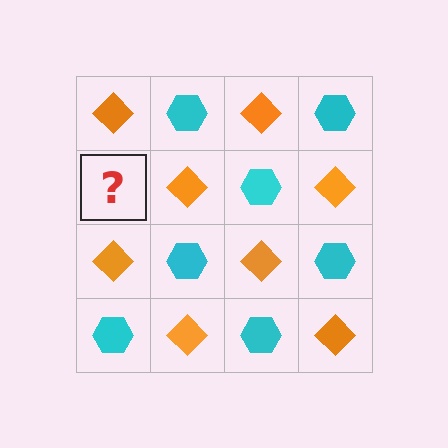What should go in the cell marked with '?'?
The missing cell should contain a cyan hexagon.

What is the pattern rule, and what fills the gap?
The rule is that it alternates orange diamond and cyan hexagon in a checkerboard pattern. The gap should be filled with a cyan hexagon.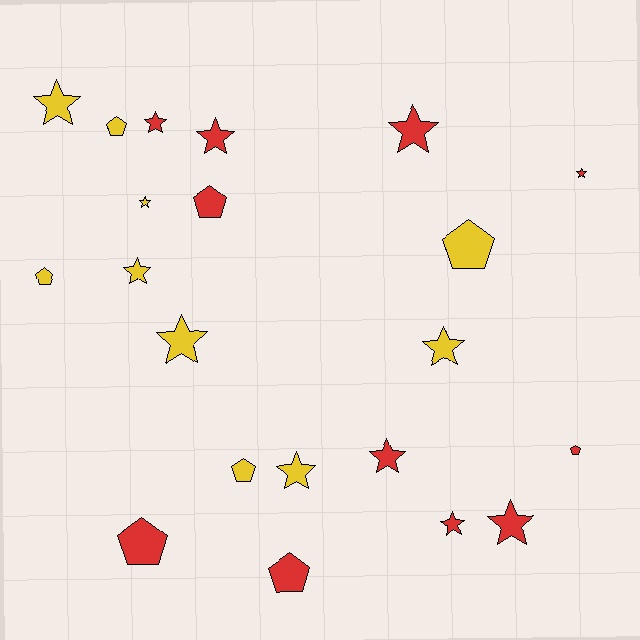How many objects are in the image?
There are 21 objects.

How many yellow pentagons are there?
There are 4 yellow pentagons.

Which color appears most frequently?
Red, with 11 objects.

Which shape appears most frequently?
Star, with 13 objects.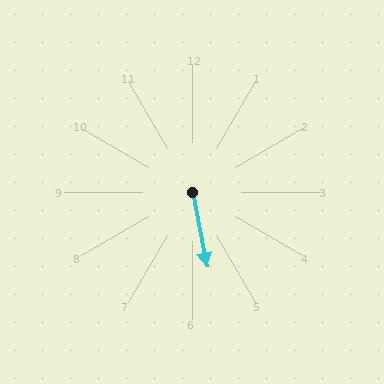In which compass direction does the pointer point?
South.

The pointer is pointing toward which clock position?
Roughly 6 o'clock.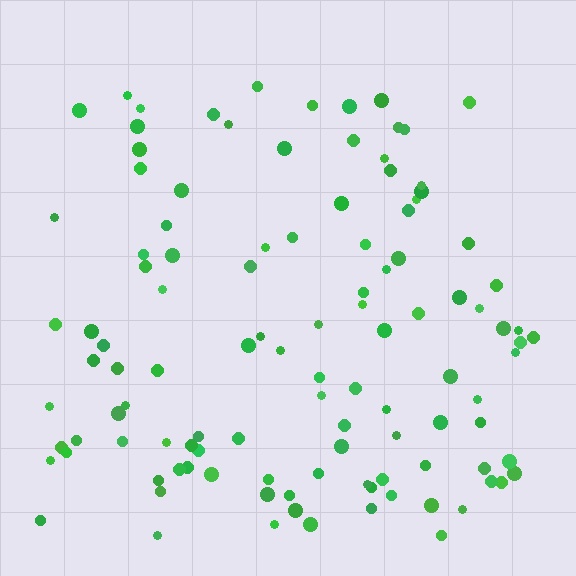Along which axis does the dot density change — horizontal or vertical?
Vertical.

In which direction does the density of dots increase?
From top to bottom, with the bottom side densest.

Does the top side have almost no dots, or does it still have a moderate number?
Still a moderate number, just noticeably fewer than the bottom.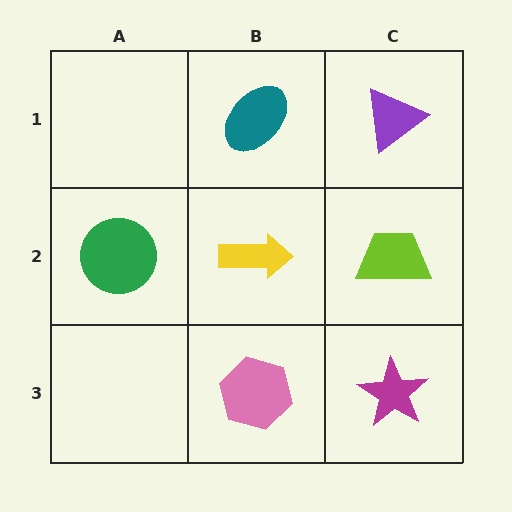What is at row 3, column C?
A magenta star.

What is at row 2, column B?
A yellow arrow.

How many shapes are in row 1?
2 shapes.